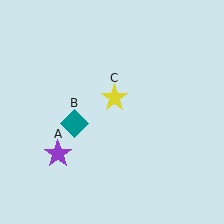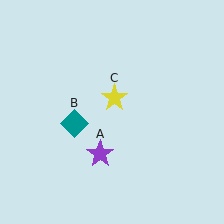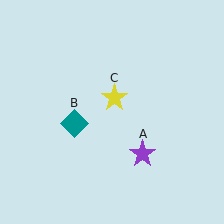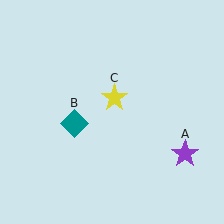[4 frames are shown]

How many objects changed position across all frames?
1 object changed position: purple star (object A).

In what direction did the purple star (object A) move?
The purple star (object A) moved right.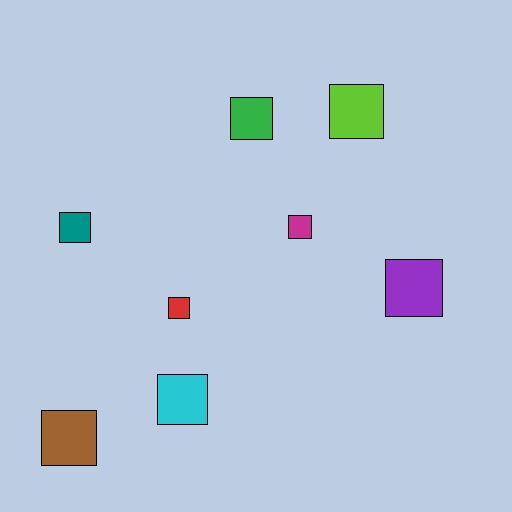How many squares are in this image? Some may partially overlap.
There are 8 squares.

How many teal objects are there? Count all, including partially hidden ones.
There is 1 teal object.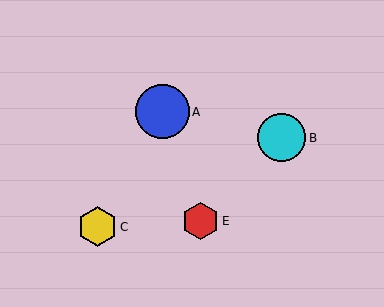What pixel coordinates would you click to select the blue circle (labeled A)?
Click at (162, 112) to select the blue circle A.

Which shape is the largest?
The blue circle (labeled A) is the largest.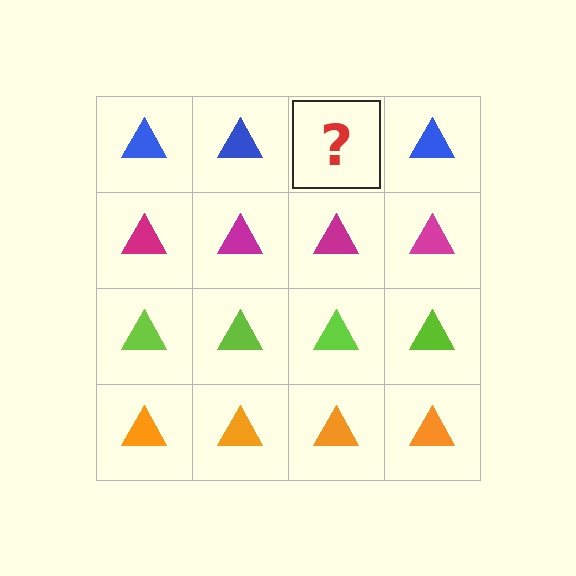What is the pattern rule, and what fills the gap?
The rule is that each row has a consistent color. The gap should be filled with a blue triangle.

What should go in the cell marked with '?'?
The missing cell should contain a blue triangle.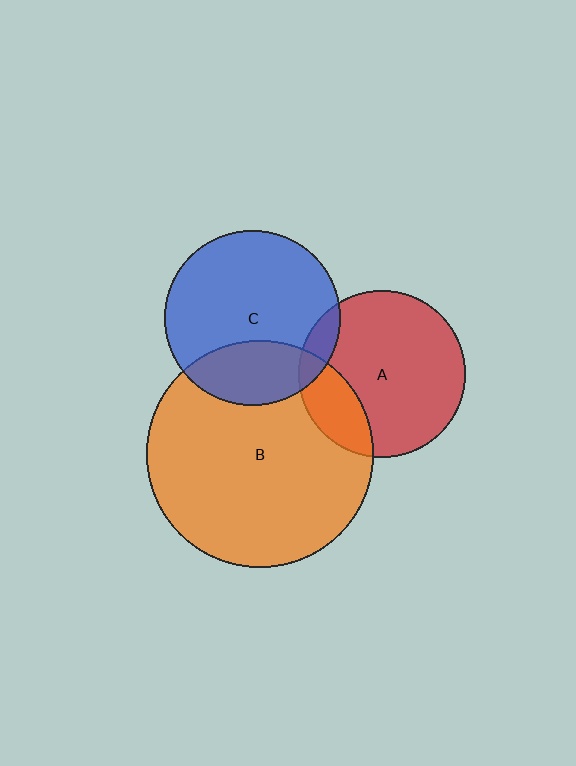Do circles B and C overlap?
Yes.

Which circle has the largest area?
Circle B (orange).